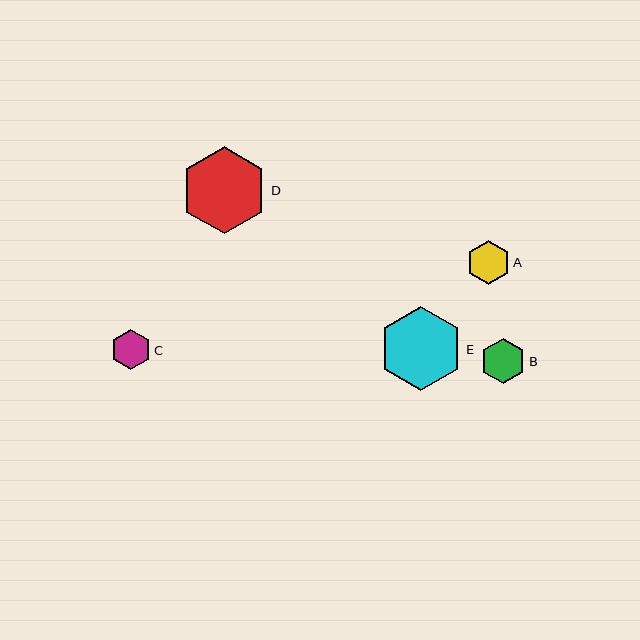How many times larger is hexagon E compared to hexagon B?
Hexagon E is approximately 1.8 times the size of hexagon B.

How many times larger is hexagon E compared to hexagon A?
Hexagon E is approximately 1.9 times the size of hexagon A.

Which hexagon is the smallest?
Hexagon C is the smallest with a size of approximately 40 pixels.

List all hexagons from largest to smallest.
From largest to smallest: D, E, B, A, C.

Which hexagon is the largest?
Hexagon D is the largest with a size of approximately 88 pixels.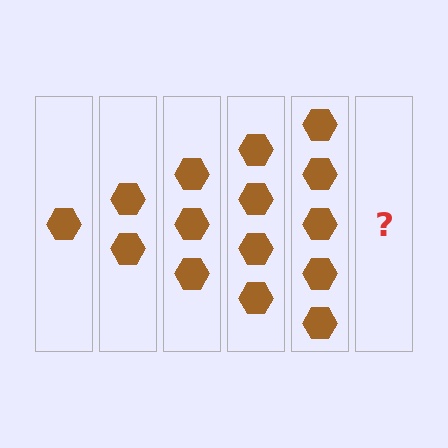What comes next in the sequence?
The next element should be 6 hexagons.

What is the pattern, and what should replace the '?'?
The pattern is that each step adds one more hexagon. The '?' should be 6 hexagons.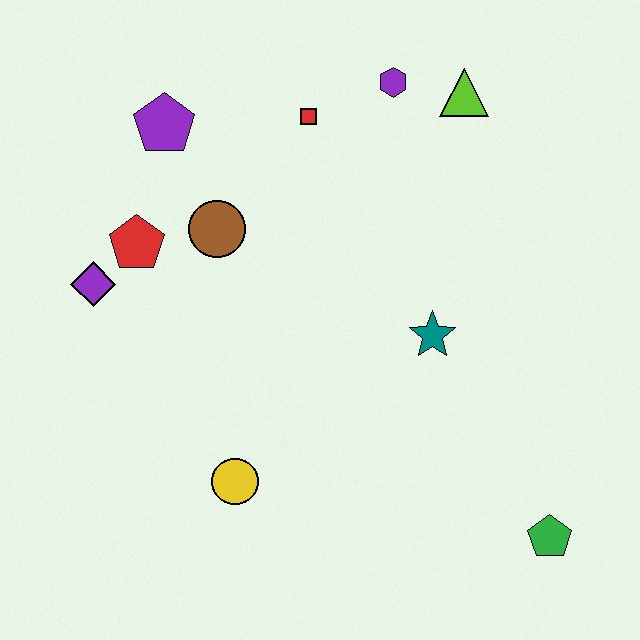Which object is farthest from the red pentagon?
The green pentagon is farthest from the red pentagon.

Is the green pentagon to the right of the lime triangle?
Yes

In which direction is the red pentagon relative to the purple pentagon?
The red pentagon is below the purple pentagon.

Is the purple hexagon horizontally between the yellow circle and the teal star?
Yes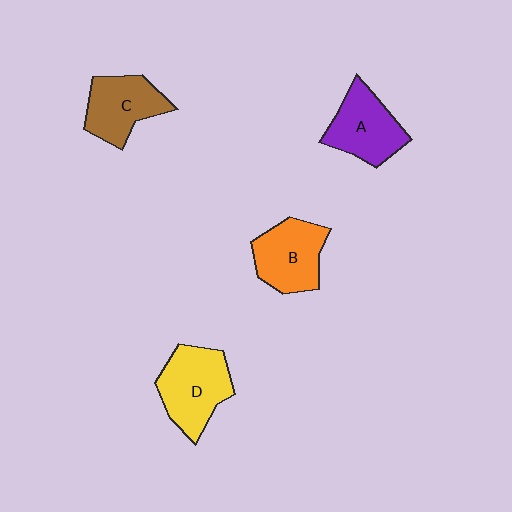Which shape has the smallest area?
Shape C (brown).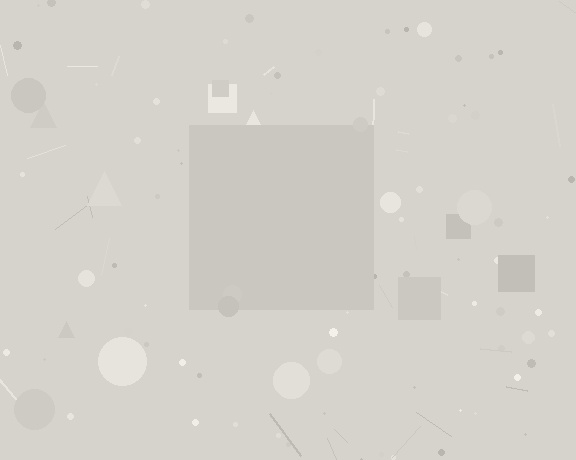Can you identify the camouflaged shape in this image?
The camouflaged shape is a square.